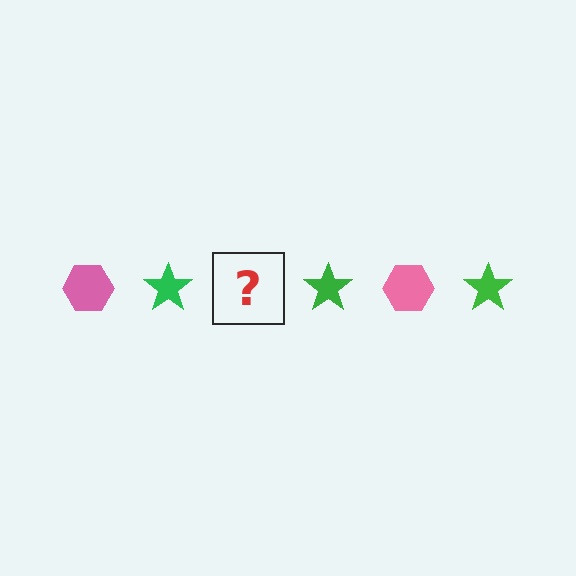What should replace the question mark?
The question mark should be replaced with a pink hexagon.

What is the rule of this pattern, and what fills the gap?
The rule is that the pattern alternates between pink hexagon and green star. The gap should be filled with a pink hexagon.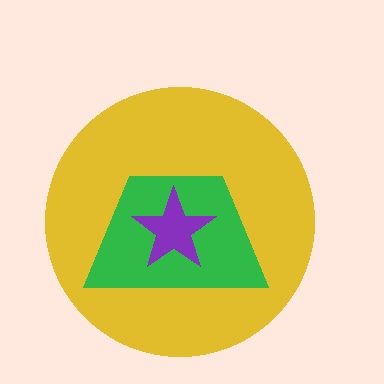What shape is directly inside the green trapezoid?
The purple star.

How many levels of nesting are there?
3.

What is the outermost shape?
The yellow circle.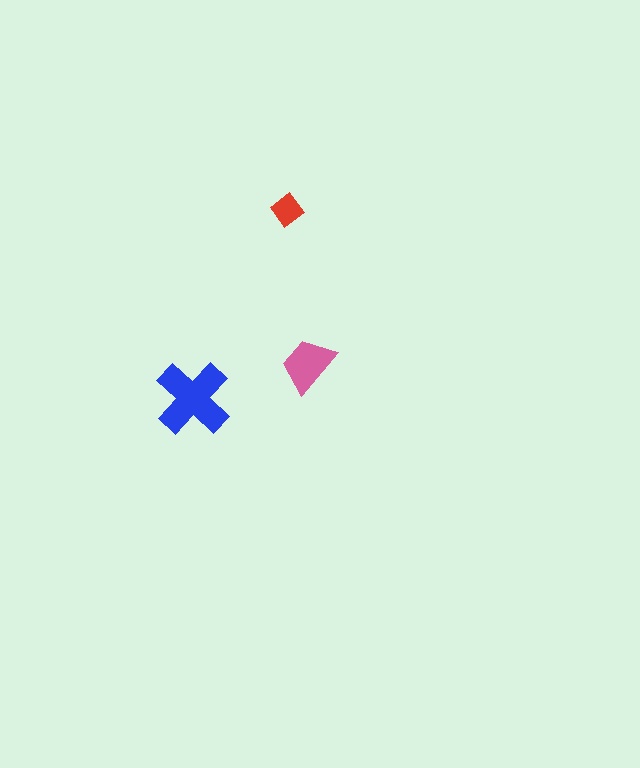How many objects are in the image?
There are 3 objects in the image.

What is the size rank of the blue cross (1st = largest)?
1st.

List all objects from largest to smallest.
The blue cross, the pink trapezoid, the red diamond.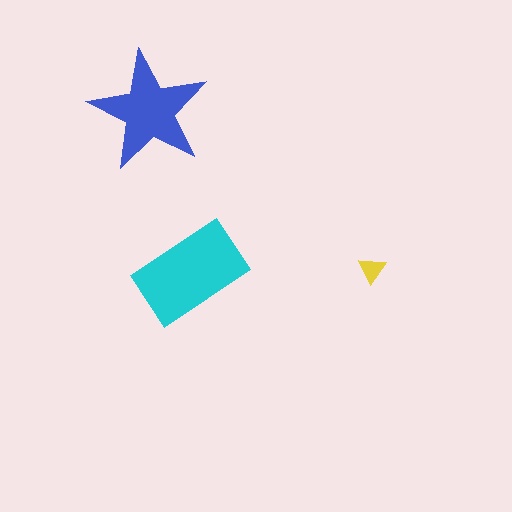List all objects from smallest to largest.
The yellow triangle, the blue star, the cyan rectangle.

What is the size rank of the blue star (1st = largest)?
2nd.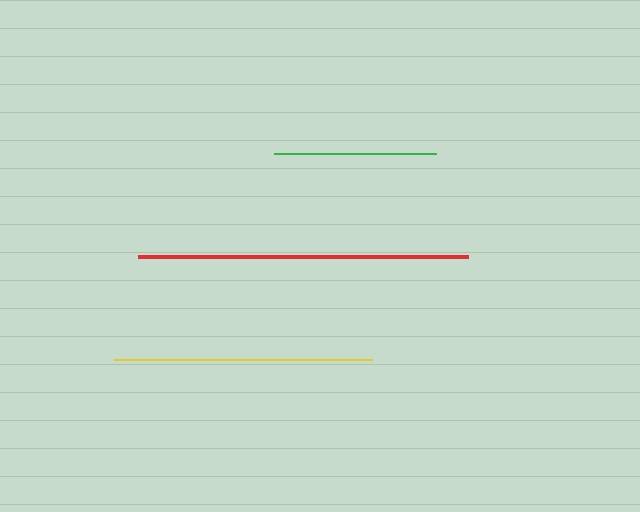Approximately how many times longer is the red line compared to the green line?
The red line is approximately 2.0 times the length of the green line.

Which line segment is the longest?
The red line is the longest at approximately 330 pixels.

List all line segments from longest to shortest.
From longest to shortest: red, yellow, green.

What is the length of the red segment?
The red segment is approximately 330 pixels long.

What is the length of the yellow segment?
The yellow segment is approximately 259 pixels long.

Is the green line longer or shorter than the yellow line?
The yellow line is longer than the green line.